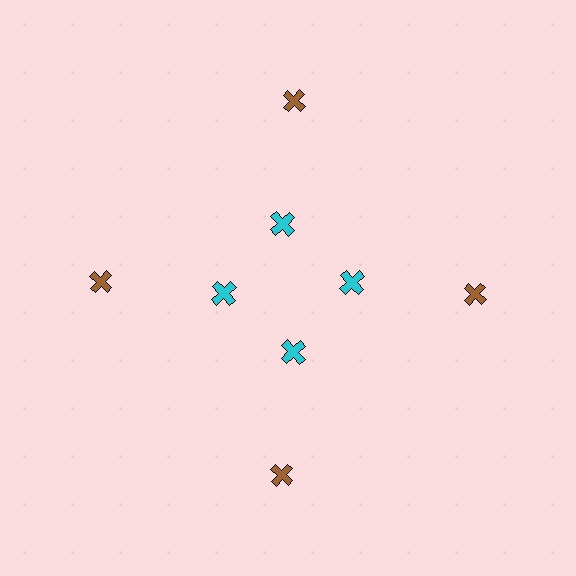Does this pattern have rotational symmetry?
Yes, this pattern has 4-fold rotational symmetry. It looks the same after rotating 90 degrees around the center.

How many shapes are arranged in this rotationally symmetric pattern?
There are 8 shapes, arranged in 4 groups of 2.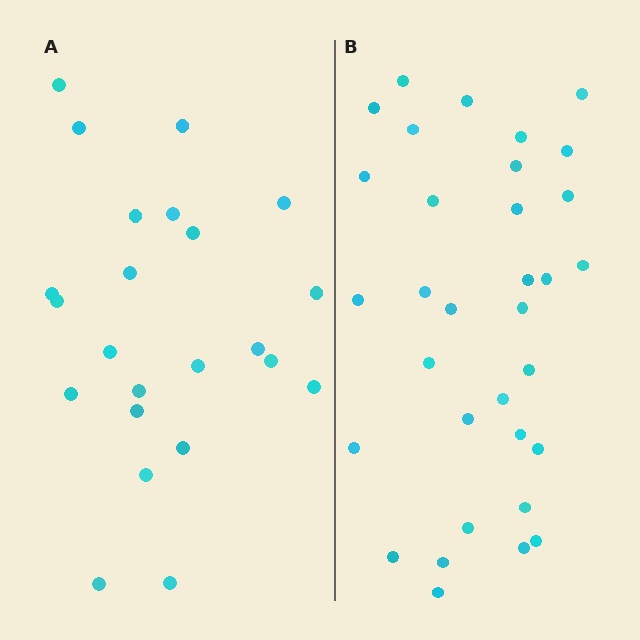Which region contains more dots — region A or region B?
Region B (the right region) has more dots.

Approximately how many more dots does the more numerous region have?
Region B has roughly 10 or so more dots than region A.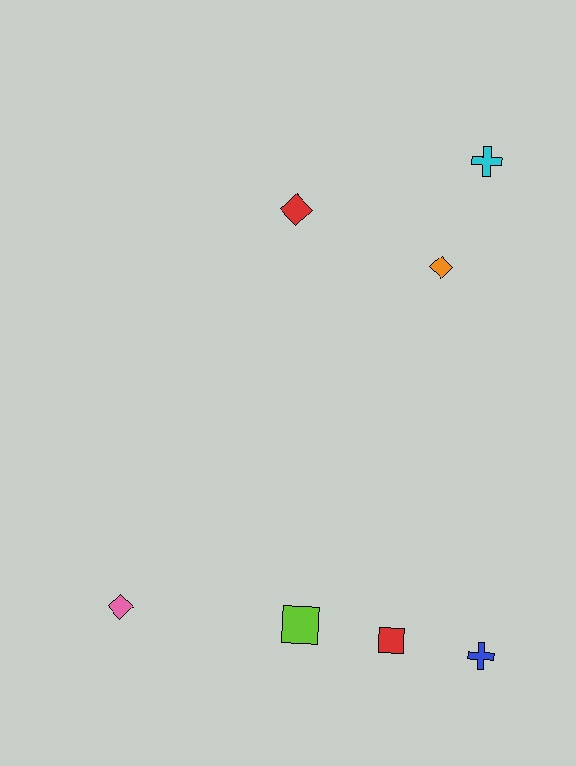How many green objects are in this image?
There are no green objects.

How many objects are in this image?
There are 7 objects.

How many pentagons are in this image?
There are no pentagons.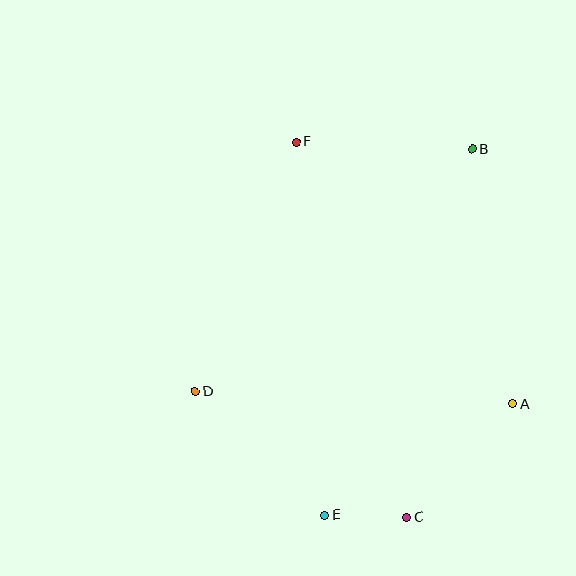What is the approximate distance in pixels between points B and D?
The distance between B and D is approximately 368 pixels.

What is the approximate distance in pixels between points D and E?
The distance between D and E is approximately 179 pixels.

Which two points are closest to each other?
Points C and E are closest to each other.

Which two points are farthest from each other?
Points B and E are farthest from each other.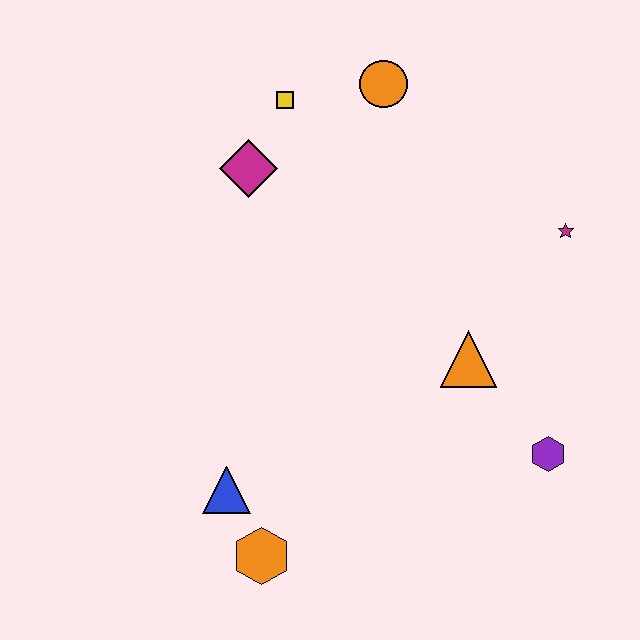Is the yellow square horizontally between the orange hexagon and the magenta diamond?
No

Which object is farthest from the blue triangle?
The orange circle is farthest from the blue triangle.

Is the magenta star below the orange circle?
Yes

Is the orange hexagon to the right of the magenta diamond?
Yes